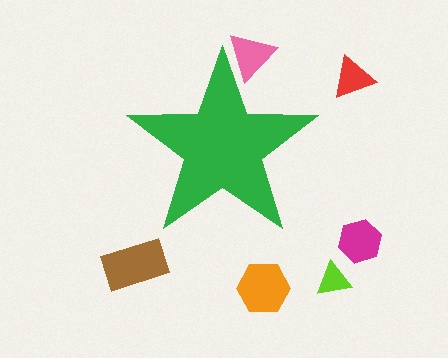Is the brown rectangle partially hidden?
No, the brown rectangle is fully visible.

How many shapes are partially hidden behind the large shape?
1 shape is partially hidden.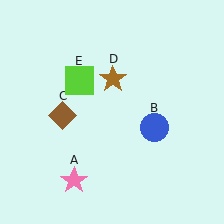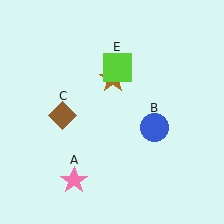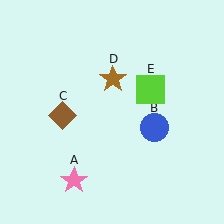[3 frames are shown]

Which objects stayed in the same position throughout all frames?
Pink star (object A) and blue circle (object B) and brown diamond (object C) and brown star (object D) remained stationary.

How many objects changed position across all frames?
1 object changed position: lime square (object E).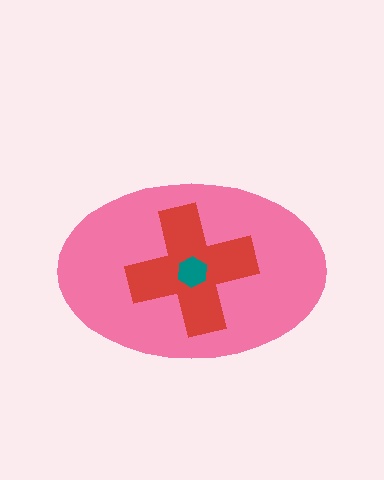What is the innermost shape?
The teal hexagon.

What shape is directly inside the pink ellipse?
The red cross.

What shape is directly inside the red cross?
The teal hexagon.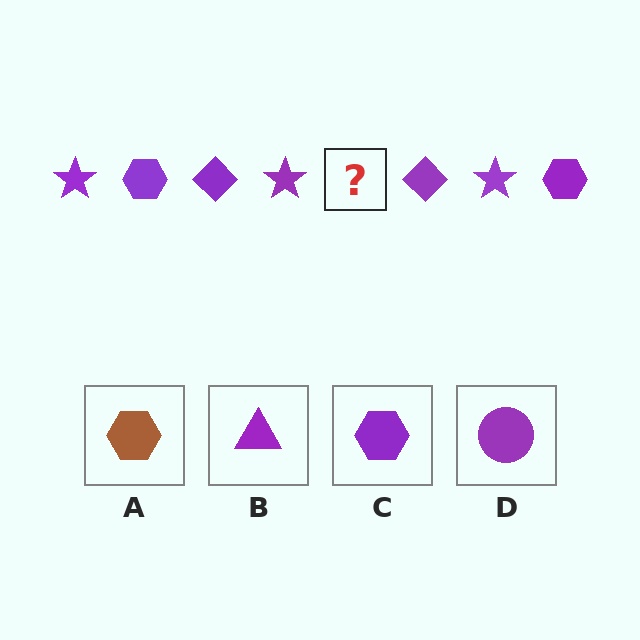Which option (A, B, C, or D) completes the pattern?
C.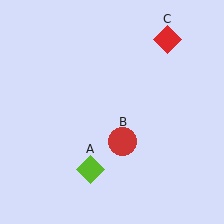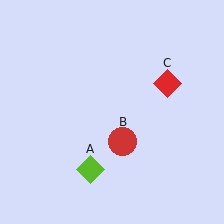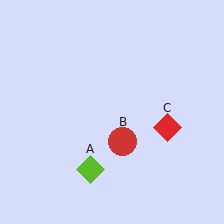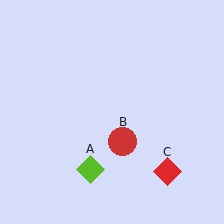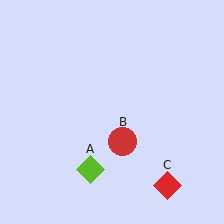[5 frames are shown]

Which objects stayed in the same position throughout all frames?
Lime diamond (object A) and red circle (object B) remained stationary.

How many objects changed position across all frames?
1 object changed position: red diamond (object C).